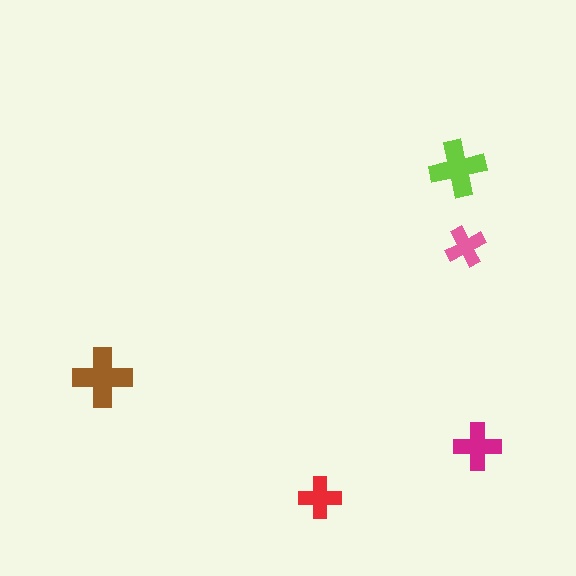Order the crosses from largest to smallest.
the brown one, the lime one, the magenta one, the red one, the pink one.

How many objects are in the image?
There are 5 objects in the image.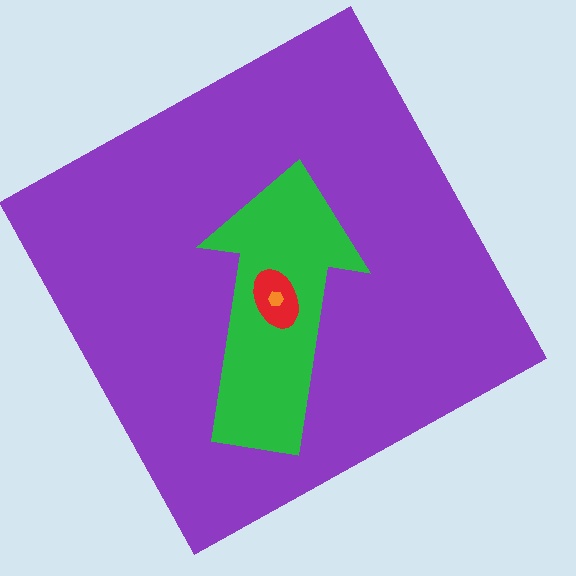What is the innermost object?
The orange hexagon.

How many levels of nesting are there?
4.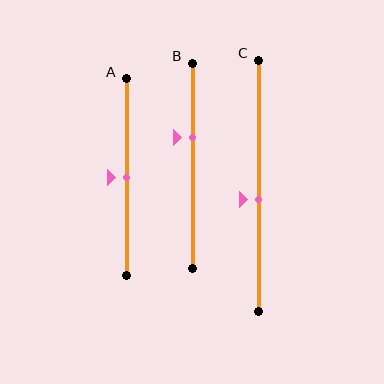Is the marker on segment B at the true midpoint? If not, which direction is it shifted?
No, the marker on segment B is shifted upward by about 14% of the segment length.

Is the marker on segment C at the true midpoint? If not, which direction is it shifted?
No, the marker on segment C is shifted downward by about 6% of the segment length.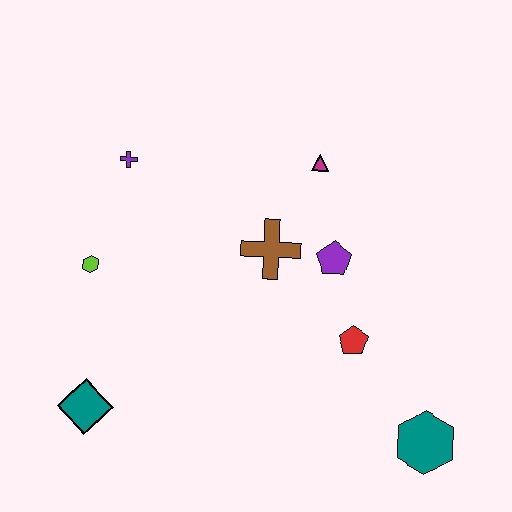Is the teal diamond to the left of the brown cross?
Yes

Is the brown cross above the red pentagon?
Yes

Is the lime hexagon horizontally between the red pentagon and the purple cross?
No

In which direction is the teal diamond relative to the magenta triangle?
The teal diamond is below the magenta triangle.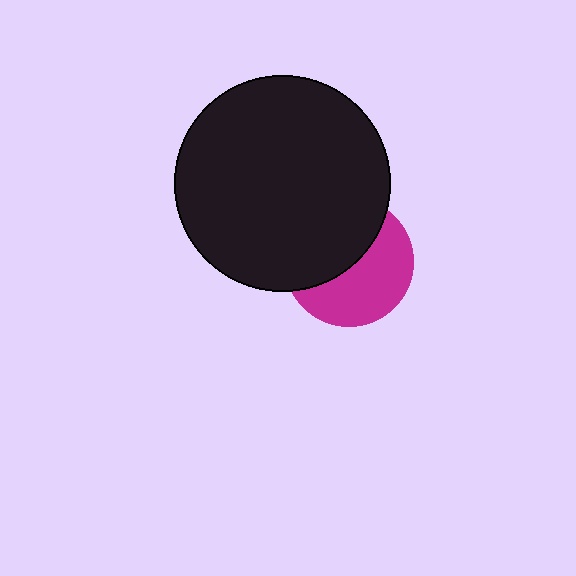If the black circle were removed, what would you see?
You would see the complete magenta circle.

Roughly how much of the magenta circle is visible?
About half of it is visible (roughly 51%).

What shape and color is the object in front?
The object in front is a black circle.